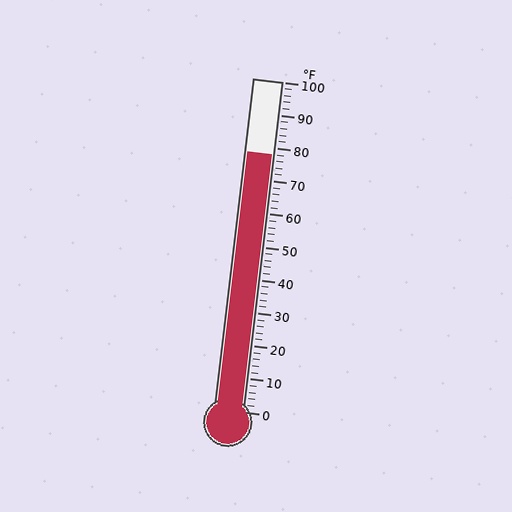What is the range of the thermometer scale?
The thermometer scale ranges from 0°F to 100°F.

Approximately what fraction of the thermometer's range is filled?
The thermometer is filled to approximately 80% of its range.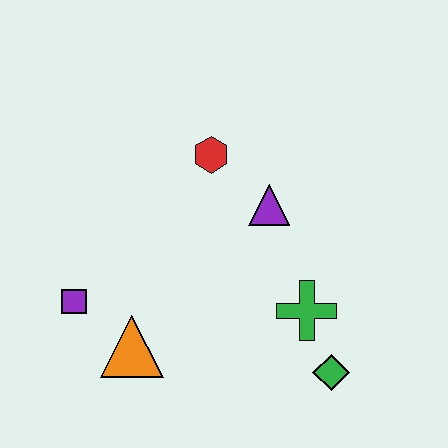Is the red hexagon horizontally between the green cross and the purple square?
Yes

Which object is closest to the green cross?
The green diamond is closest to the green cross.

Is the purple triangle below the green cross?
No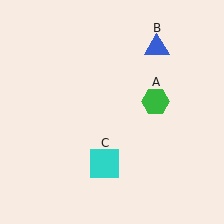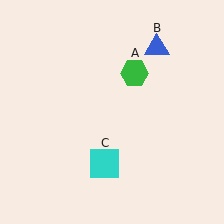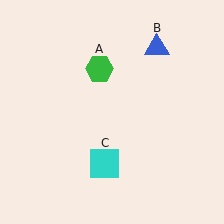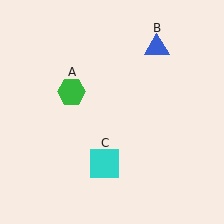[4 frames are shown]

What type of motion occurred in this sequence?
The green hexagon (object A) rotated counterclockwise around the center of the scene.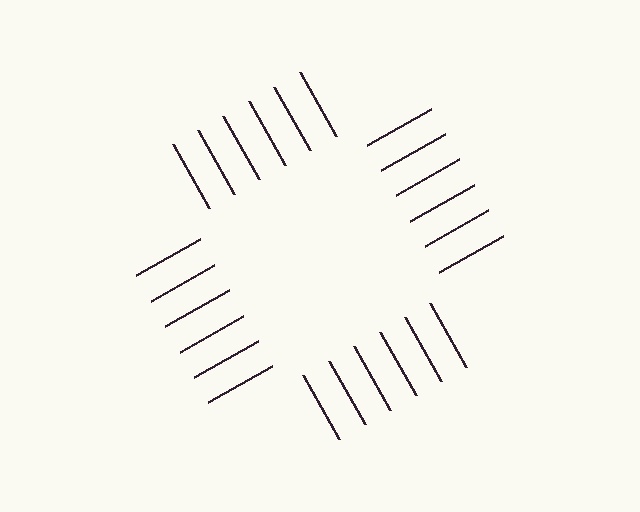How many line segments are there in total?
24 — 6 along each of the 4 edges.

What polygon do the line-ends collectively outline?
An illusory square — the line segments terminate on its edges but no continuous stroke is drawn.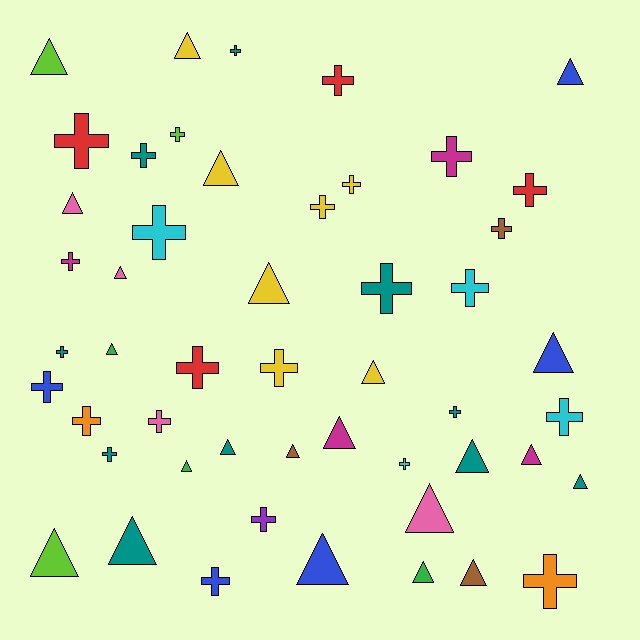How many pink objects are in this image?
There are 4 pink objects.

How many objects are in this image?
There are 50 objects.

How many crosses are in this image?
There are 27 crosses.